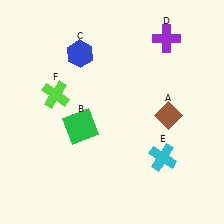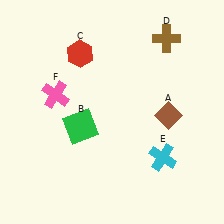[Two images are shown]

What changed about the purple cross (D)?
In Image 1, D is purple. In Image 2, it changed to brown.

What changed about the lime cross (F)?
In Image 1, F is lime. In Image 2, it changed to pink.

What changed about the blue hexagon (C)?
In Image 1, C is blue. In Image 2, it changed to red.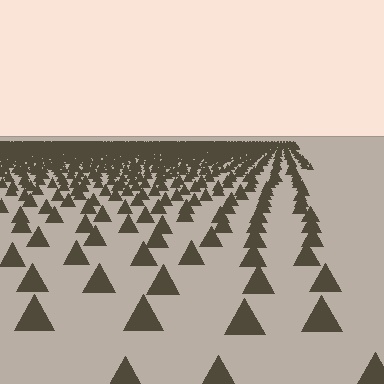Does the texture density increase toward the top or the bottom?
Density increases toward the top.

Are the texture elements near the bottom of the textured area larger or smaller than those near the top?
Larger. Near the bottom, elements are closer to the viewer and appear at a bigger on-screen size.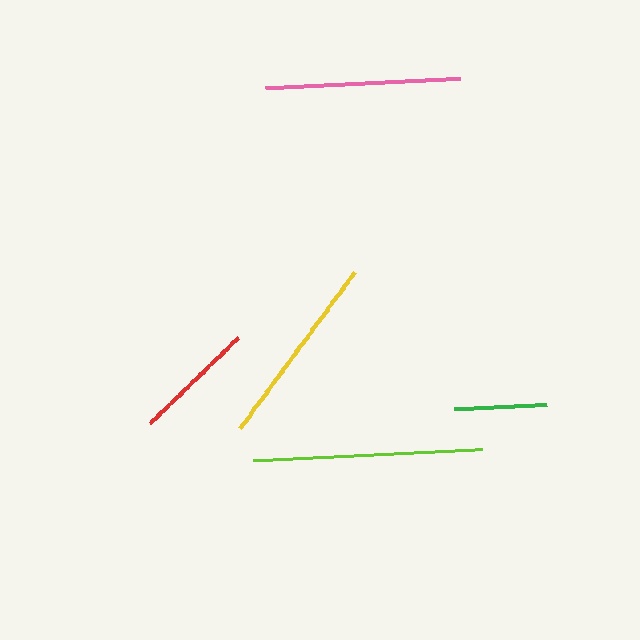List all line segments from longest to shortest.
From longest to shortest: lime, pink, yellow, red, green.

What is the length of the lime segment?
The lime segment is approximately 229 pixels long.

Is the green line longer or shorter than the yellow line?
The yellow line is longer than the green line.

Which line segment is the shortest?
The green line is the shortest at approximately 93 pixels.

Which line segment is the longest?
The lime line is the longest at approximately 229 pixels.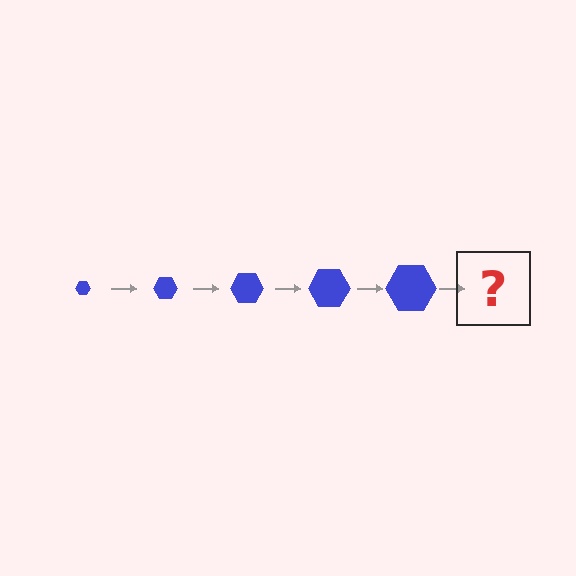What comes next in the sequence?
The next element should be a blue hexagon, larger than the previous one.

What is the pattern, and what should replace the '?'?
The pattern is that the hexagon gets progressively larger each step. The '?' should be a blue hexagon, larger than the previous one.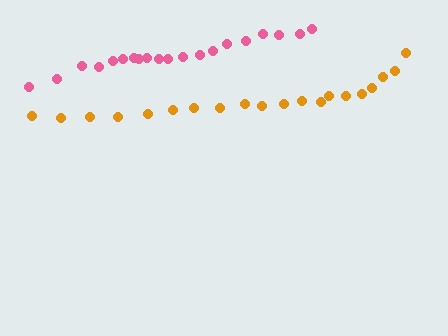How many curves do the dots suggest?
There are 2 distinct paths.